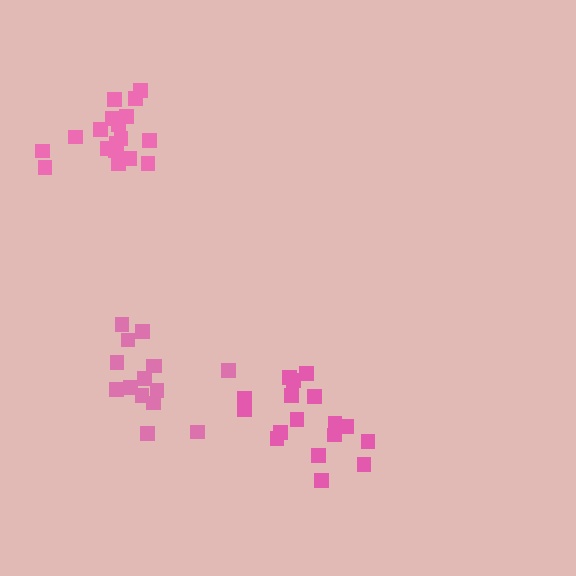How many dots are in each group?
Group 1: 15 dots, Group 2: 17 dots, Group 3: 19 dots (51 total).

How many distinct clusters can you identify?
There are 3 distinct clusters.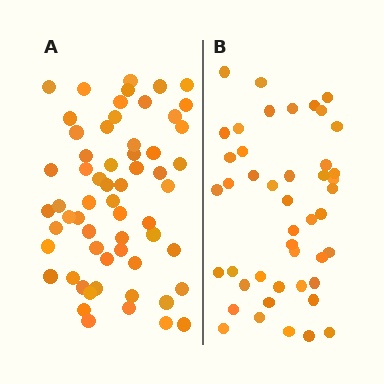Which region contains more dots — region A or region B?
Region A (the left region) has more dots.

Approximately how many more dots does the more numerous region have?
Region A has approximately 15 more dots than region B.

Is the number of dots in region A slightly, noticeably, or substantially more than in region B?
Region A has noticeably more, but not dramatically so. The ratio is roughly 1.3 to 1.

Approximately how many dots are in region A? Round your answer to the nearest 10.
About 60 dots.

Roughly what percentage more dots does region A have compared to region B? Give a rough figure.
About 35% more.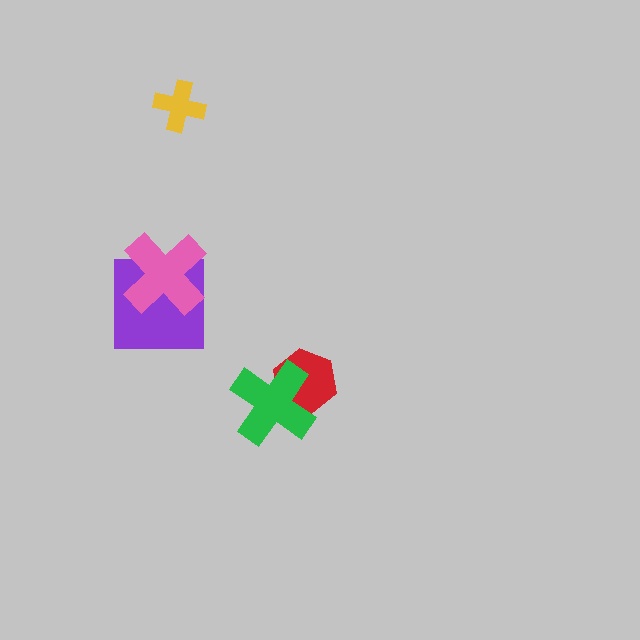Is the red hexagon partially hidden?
Yes, it is partially covered by another shape.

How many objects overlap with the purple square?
1 object overlaps with the purple square.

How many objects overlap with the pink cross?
1 object overlaps with the pink cross.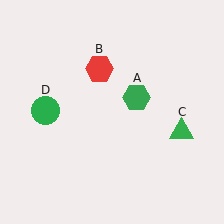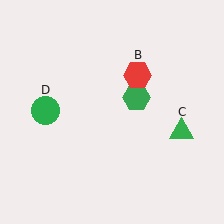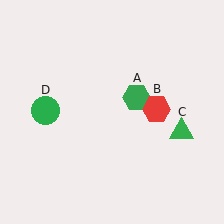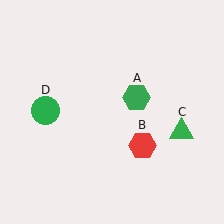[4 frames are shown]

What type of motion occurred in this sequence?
The red hexagon (object B) rotated clockwise around the center of the scene.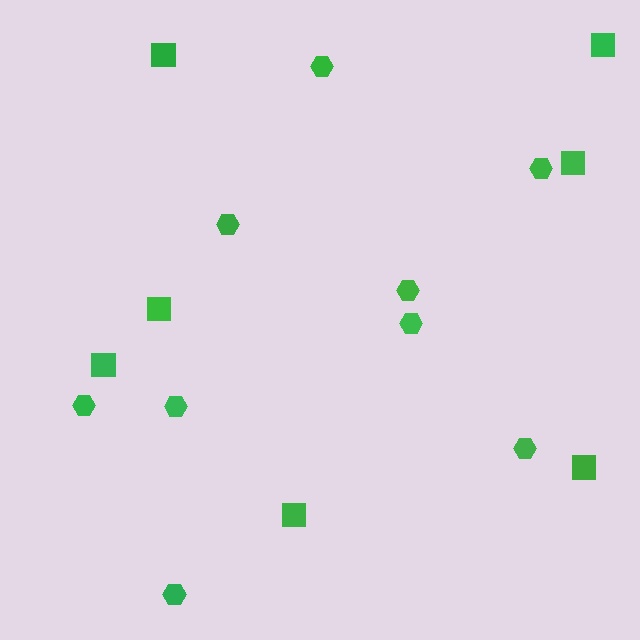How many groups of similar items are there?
There are 2 groups: one group of hexagons (9) and one group of squares (7).